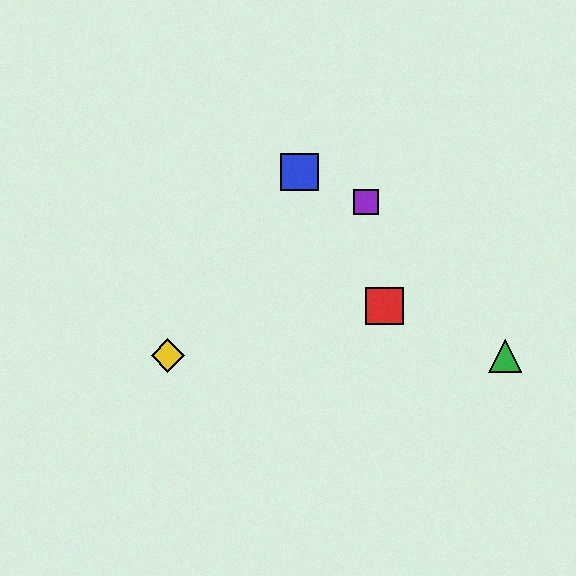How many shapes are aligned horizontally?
2 shapes (the green triangle, the yellow diamond) are aligned horizontally.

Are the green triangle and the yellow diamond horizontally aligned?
Yes, both are at y≈356.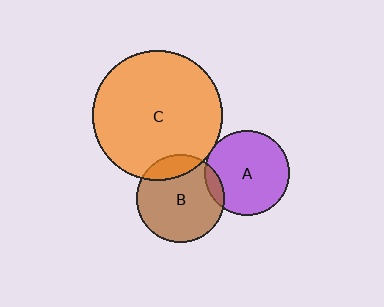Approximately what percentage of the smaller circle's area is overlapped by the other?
Approximately 5%.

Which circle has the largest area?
Circle C (orange).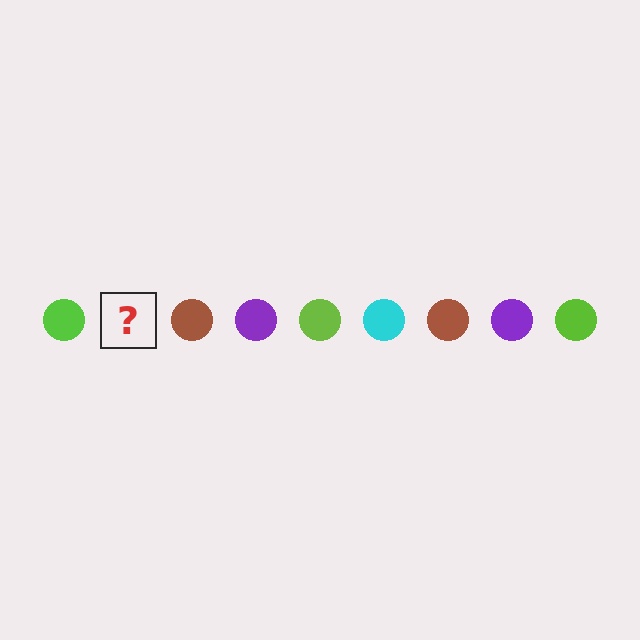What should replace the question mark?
The question mark should be replaced with a cyan circle.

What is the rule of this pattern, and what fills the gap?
The rule is that the pattern cycles through lime, cyan, brown, purple circles. The gap should be filled with a cyan circle.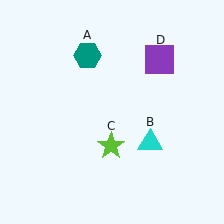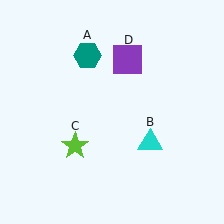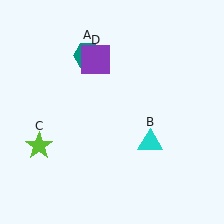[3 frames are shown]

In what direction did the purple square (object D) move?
The purple square (object D) moved left.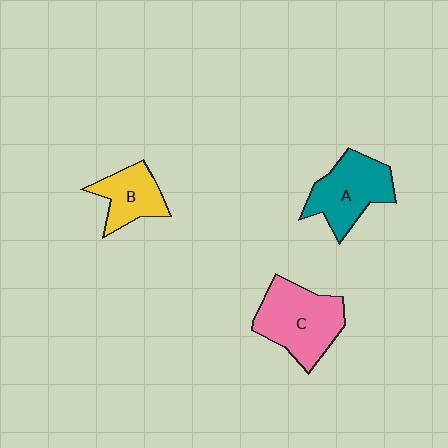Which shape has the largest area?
Shape C (pink).